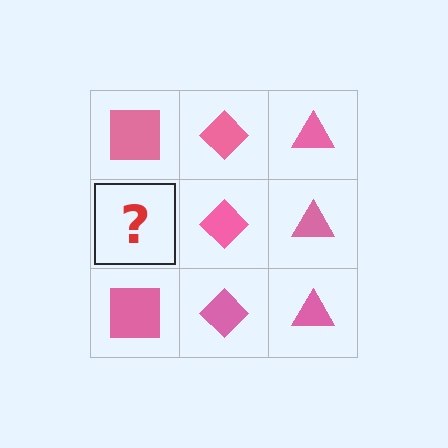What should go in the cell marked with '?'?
The missing cell should contain a pink square.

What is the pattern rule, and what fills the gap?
The rule is that each column has a consistent shape. The gap should be filled with a pink square.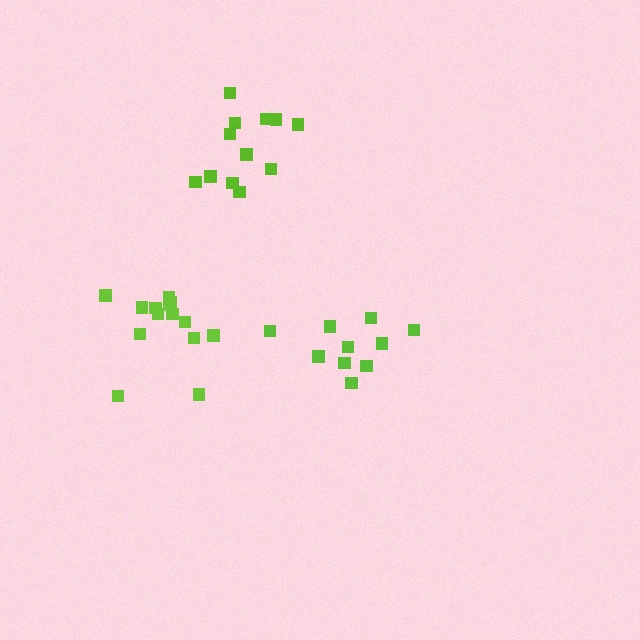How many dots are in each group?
Group 1: 12 dots, Group 2: 10 dots, Group 3: 14 dots (36 total).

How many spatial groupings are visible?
There are 3 spatial groupings.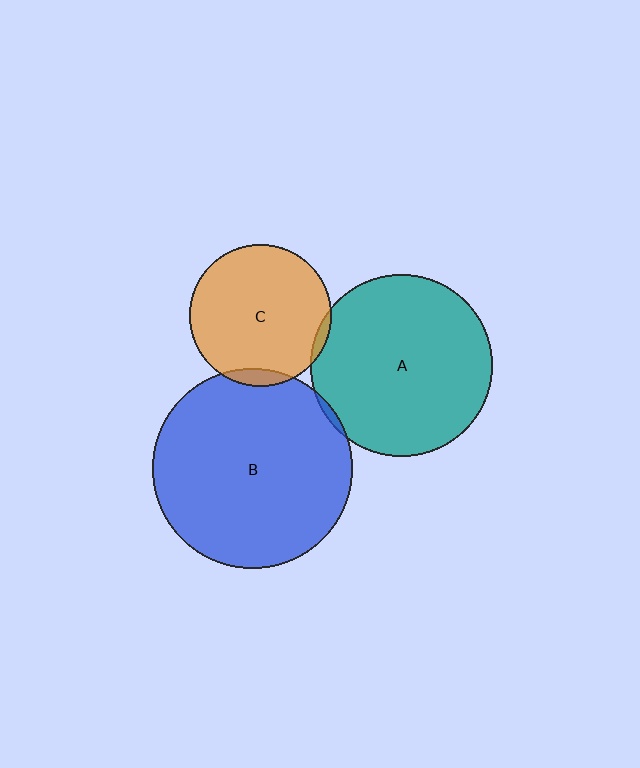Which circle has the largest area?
Circle B (blue).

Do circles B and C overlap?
Yes.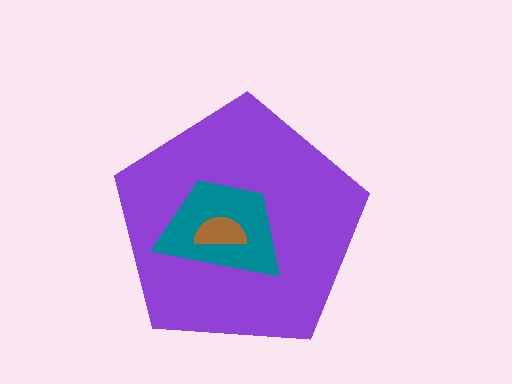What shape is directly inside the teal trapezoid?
The brown semicircle.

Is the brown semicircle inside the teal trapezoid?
Yes.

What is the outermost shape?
The purple pentagon.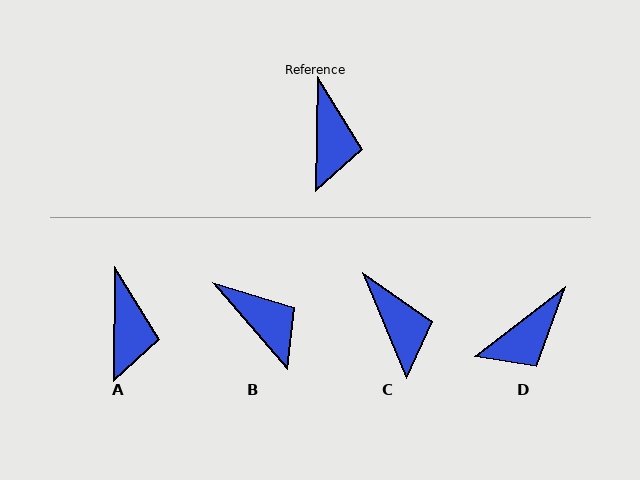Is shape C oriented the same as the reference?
No, it is off by about 23 degrees.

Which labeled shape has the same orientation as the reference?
A.